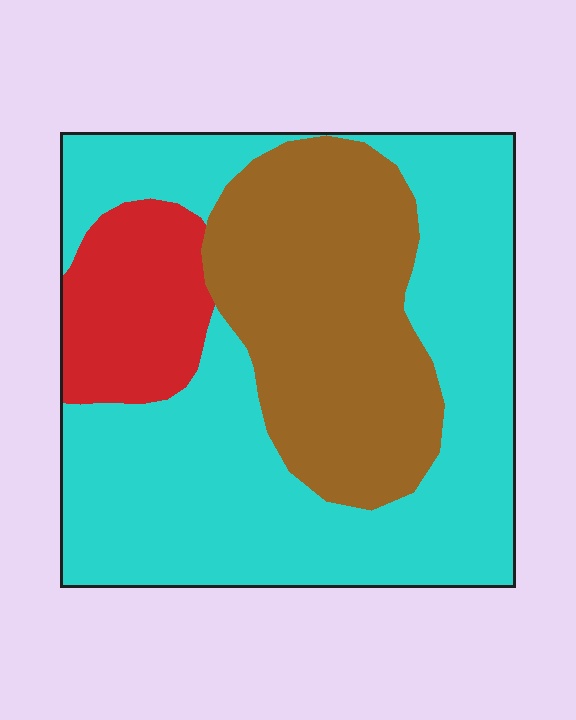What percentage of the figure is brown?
Brown takes up about one third (1/3) of the figure.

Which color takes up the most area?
Cyan, at roughly 55%.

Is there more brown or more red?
Brown.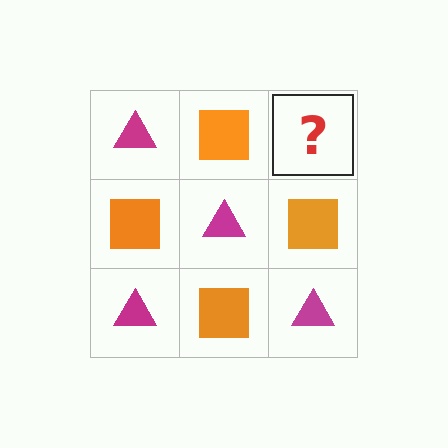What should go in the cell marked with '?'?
The missing cell should contain a magenta triangle.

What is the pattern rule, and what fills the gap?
The rule is that it alternates magenta triangle and orange square in a checkerboard pattern. The gap should be filled with a magenta triangle.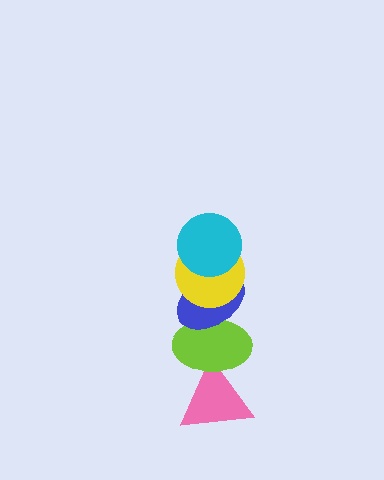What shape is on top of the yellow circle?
The cyan circle is on top of the yellow circle.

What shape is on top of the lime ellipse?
The blue ellipse is on top of the lime ellipse.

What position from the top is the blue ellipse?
The blue ellipse is 3rd from the top.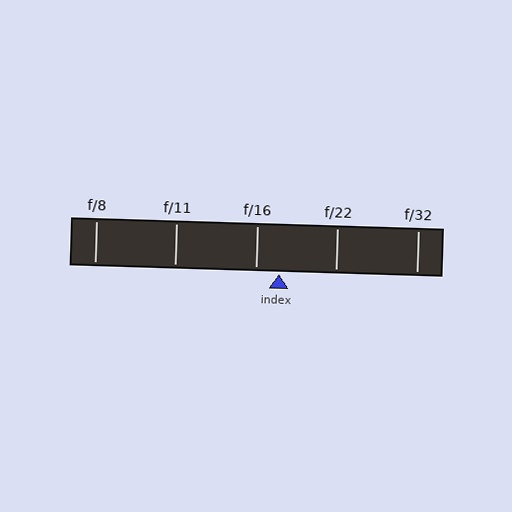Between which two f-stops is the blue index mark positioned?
The index mark is between f/16 and f/22.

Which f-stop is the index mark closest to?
The index mark is closest to f/16.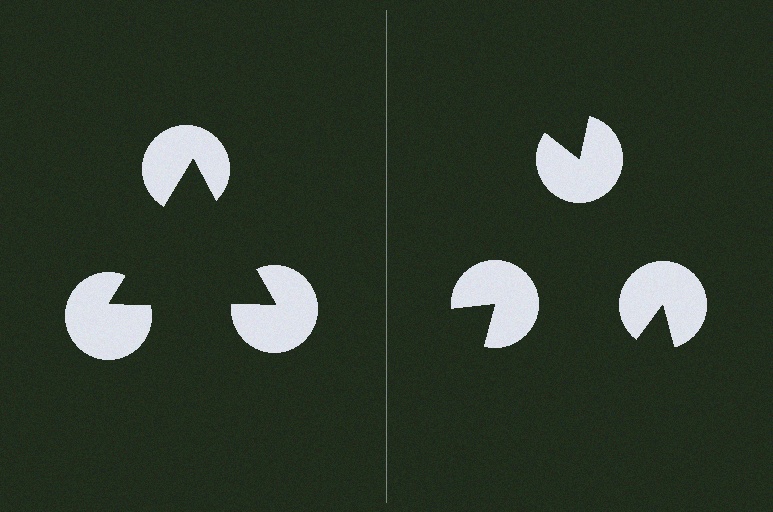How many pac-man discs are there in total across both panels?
6 — 3 on each side.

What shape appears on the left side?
An illusory triangle.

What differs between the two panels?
The pac-man discs are positioned identically on both sides; only the wedge orientations differ. On the left they align to a triangle; on the right they are misaligned.